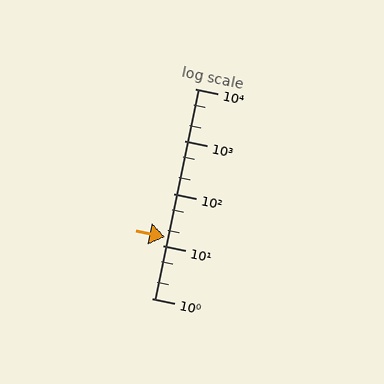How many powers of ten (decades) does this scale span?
The scale spans 4 decades, from 1 to 10000.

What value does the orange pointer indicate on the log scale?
The pointer indicates approximately 15.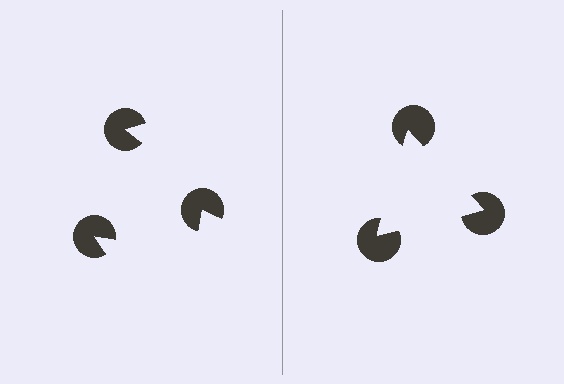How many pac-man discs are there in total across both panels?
6 — 3 on each side.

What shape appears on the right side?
An illusory triangle.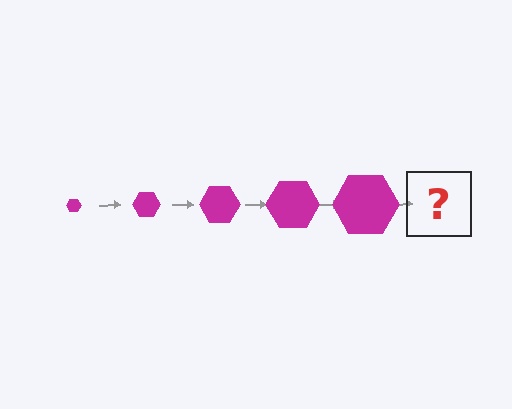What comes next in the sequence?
The next element should be a magenta hexagon, larger than the previous one.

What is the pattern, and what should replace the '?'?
The pattern is that the hexagon gets progressively larger each step. The '?' should be a magenta hexagon, larger than the previous one.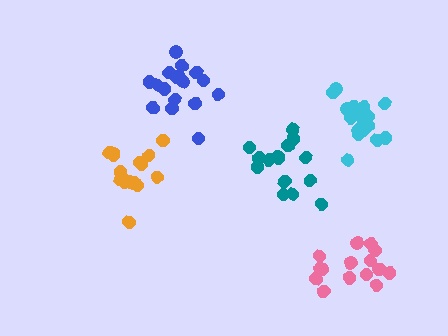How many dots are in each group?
Group 1: 17 dots, Group 2: 15 dots, Group 3: 15 dots, Group 4: 18 dots, Group 5: 15 dots (80 total).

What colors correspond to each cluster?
The clusters are colored: blue, orange, teal, cyan, pink.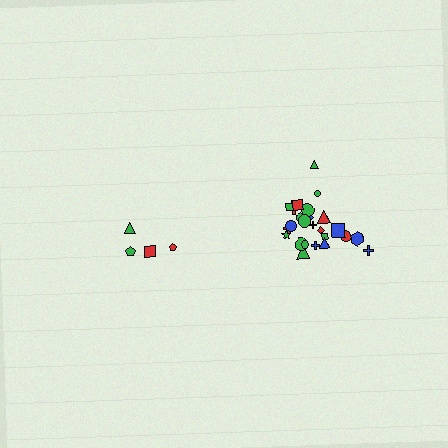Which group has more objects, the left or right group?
The right group.